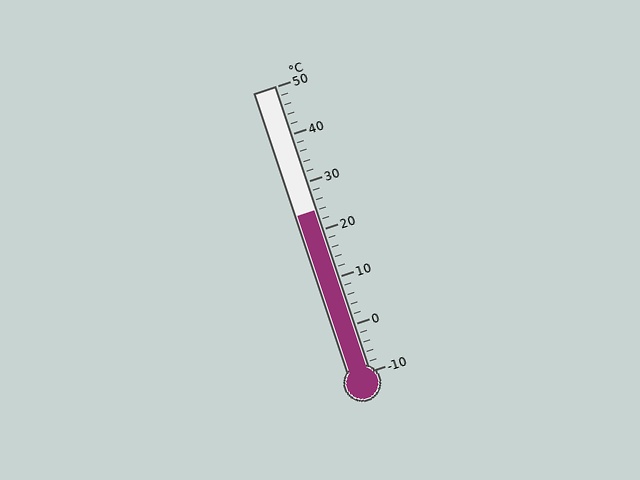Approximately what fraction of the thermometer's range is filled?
The thermometer is filled to approximately 55% of its range.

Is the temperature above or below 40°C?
The temperature is below 40°C.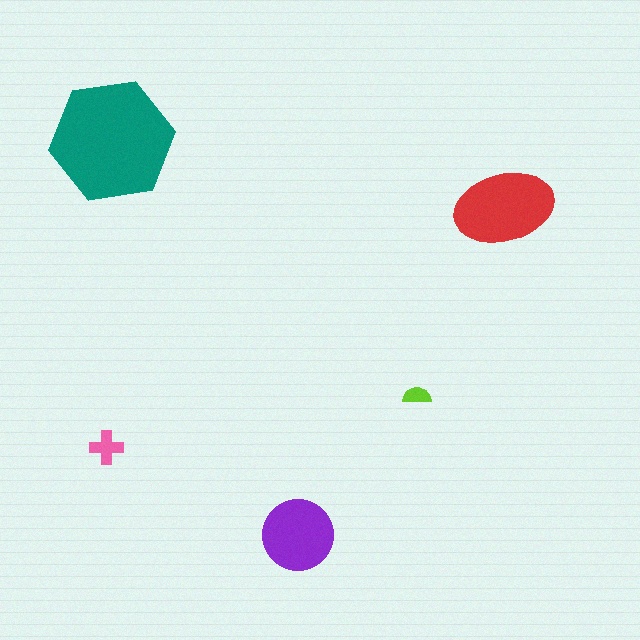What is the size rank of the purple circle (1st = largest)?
3rd.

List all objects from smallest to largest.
The lime semicircle, the pink cross, the purple circle, the red ellipse, the teal hexagon.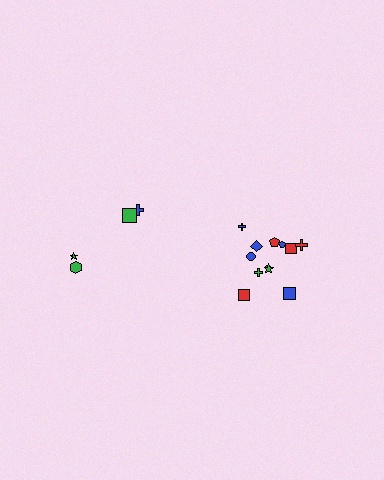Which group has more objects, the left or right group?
The right group.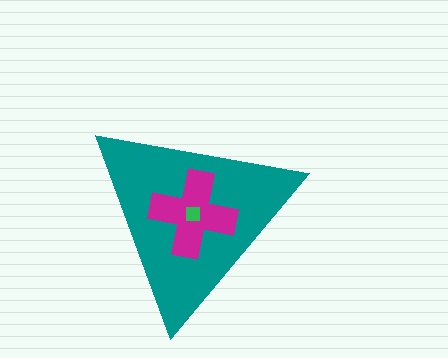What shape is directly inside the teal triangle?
The magenta cross.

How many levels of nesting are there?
3.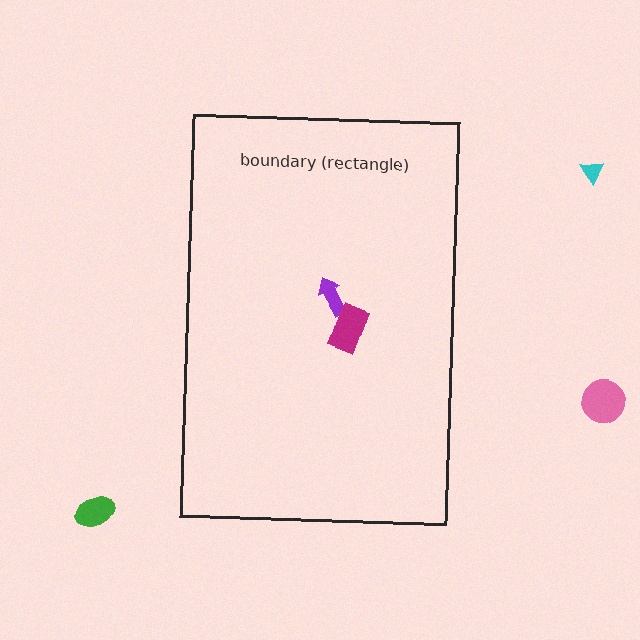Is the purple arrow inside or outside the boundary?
Inside.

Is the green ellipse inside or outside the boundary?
Outside.